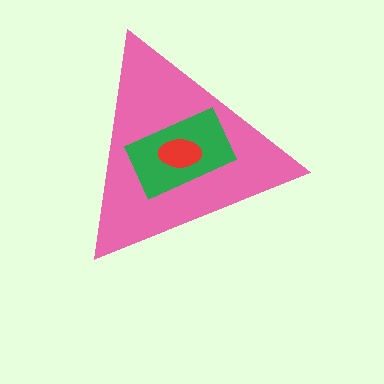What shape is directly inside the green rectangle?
The red ellipse.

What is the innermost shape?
The red ellipse.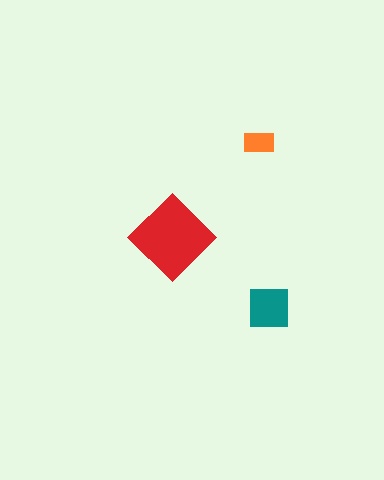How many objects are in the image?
There are 3 objects in the image.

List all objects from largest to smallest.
The red diamond, the teal square, the orange rectangle.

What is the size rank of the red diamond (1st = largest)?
1st.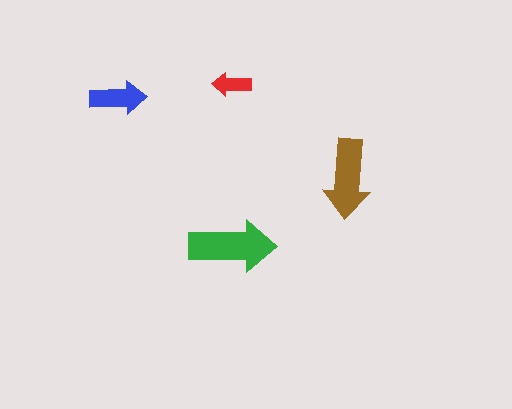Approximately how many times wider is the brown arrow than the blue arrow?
About 1.5 times wider.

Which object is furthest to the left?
The blue arrow is leftmost.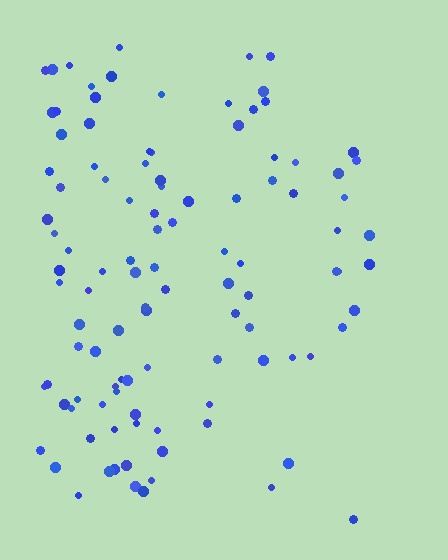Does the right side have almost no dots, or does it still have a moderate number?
Still a moderate number, just noticeably fewer than the left.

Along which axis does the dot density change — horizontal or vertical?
Horizontal.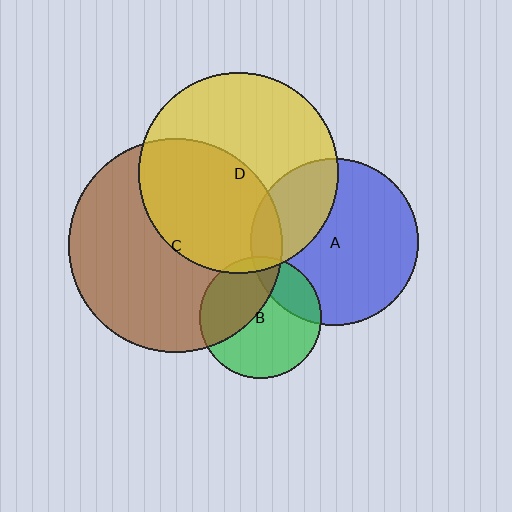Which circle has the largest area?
Circle C (brown).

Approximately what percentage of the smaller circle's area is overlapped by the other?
Approximately 30%.